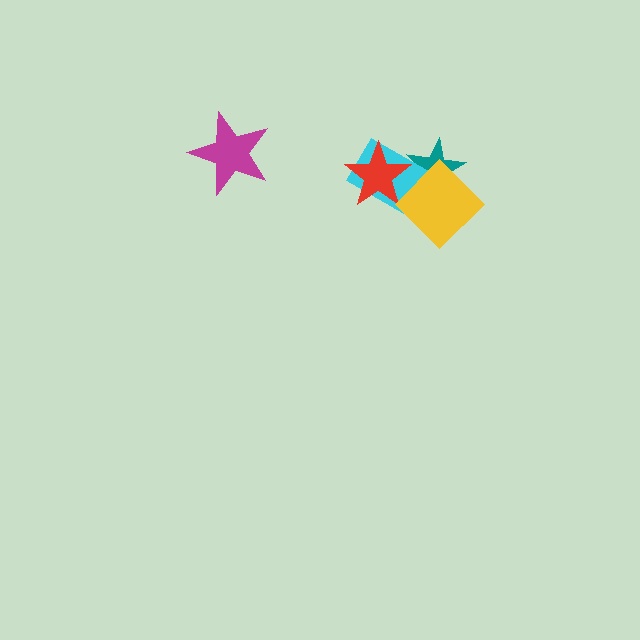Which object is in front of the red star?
The yellow diamond is in front of the red star.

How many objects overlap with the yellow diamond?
3 objects overlap with the yellow diamond.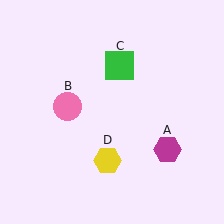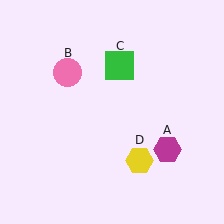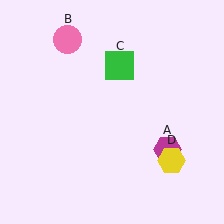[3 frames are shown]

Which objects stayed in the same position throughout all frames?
Magenta hexagon (object A) and green square (object C) remained stationary.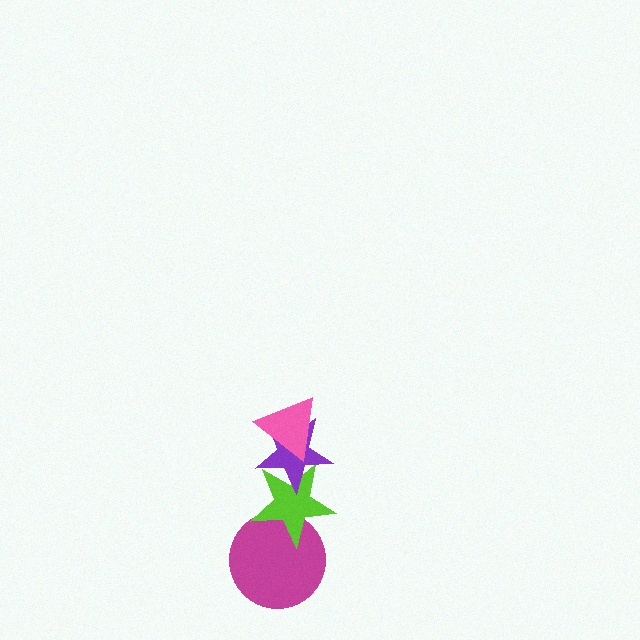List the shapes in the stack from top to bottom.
From top to bottom: the pink triangle, the purple star, the lime star, the magenta circle.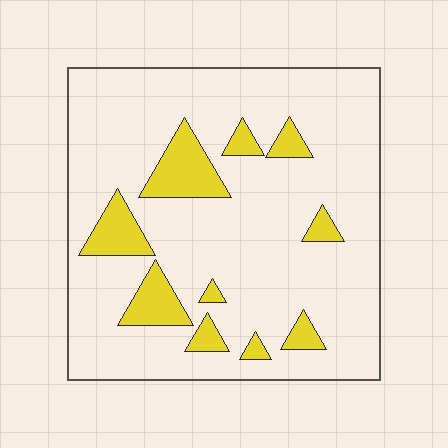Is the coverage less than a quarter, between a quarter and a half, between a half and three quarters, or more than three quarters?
Less than a quarter.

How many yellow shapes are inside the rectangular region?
10.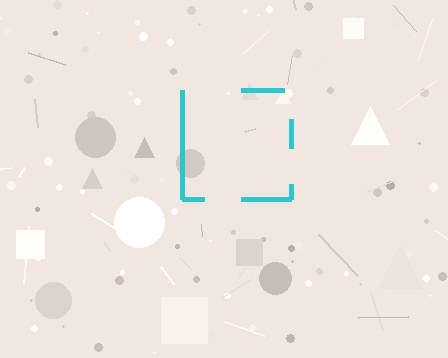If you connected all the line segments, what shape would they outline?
They would outline a square.